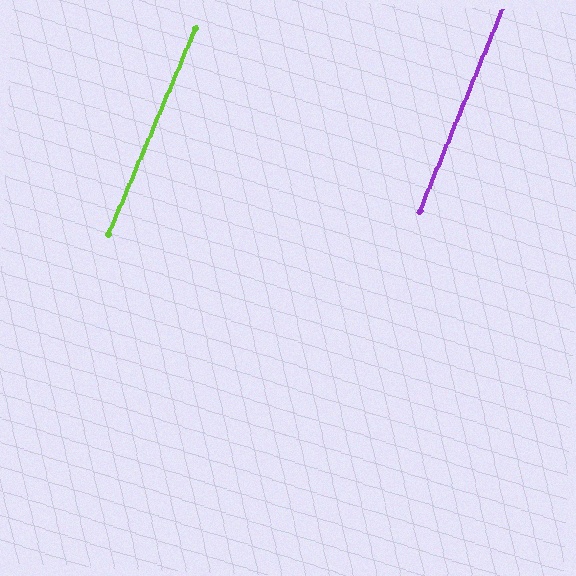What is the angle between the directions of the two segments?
Approximately 1 degree.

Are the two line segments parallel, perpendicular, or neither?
Parallel — their directions differ by only 0.6°.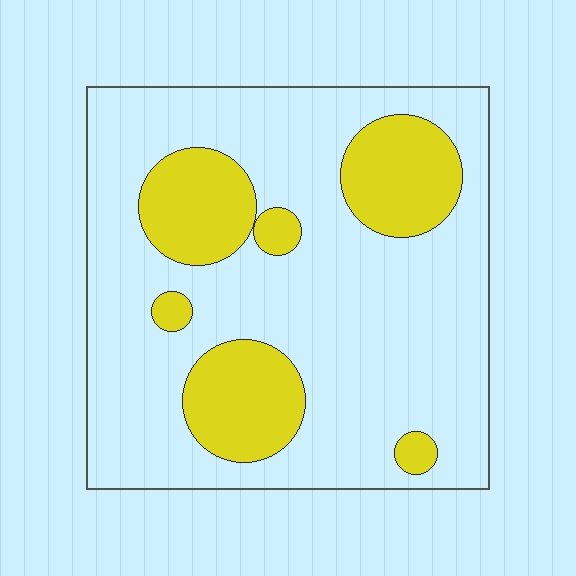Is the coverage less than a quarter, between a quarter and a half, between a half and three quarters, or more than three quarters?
Less than a quarter.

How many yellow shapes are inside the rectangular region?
6.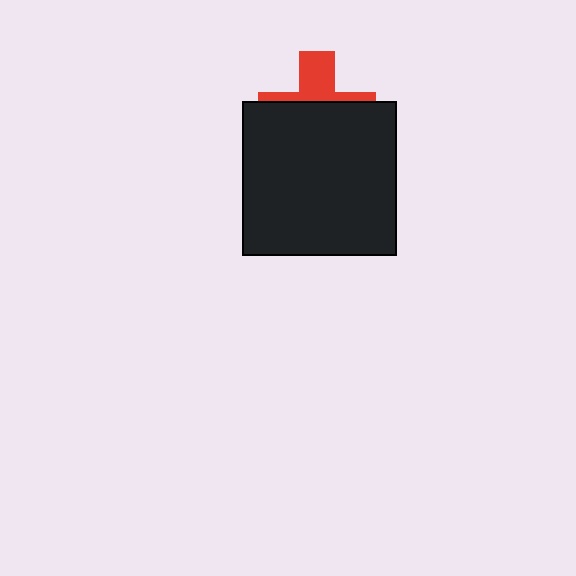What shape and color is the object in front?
The object in front is a black square.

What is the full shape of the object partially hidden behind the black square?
The partially hidden object is a red cross.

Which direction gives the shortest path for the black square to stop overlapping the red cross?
Moving down gives the shortest separation.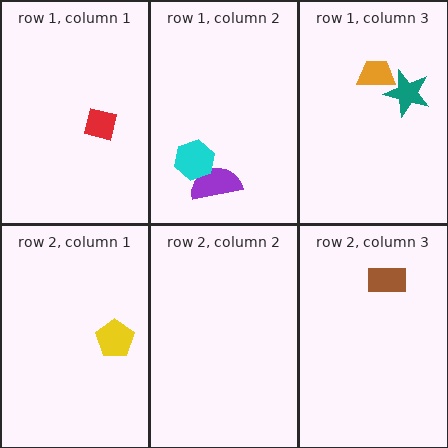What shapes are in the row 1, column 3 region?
The orange trapezoid, the teal star.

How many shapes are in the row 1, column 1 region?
1.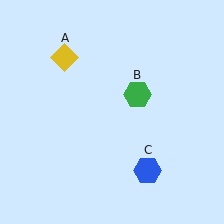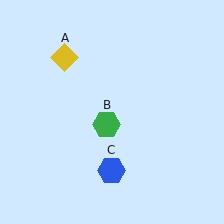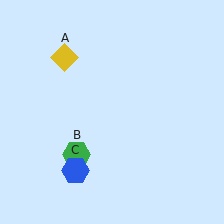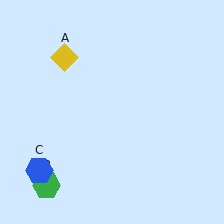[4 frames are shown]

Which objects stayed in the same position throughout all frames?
Yellow diamond (object A) remained stationary.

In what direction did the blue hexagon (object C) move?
The blue hexagon (object C) moved left.